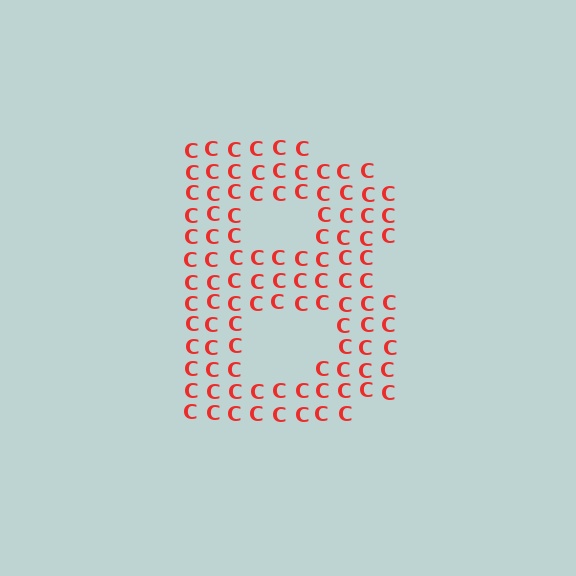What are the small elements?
The small elements are letter C's.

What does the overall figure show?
The overall figure shows the letter B.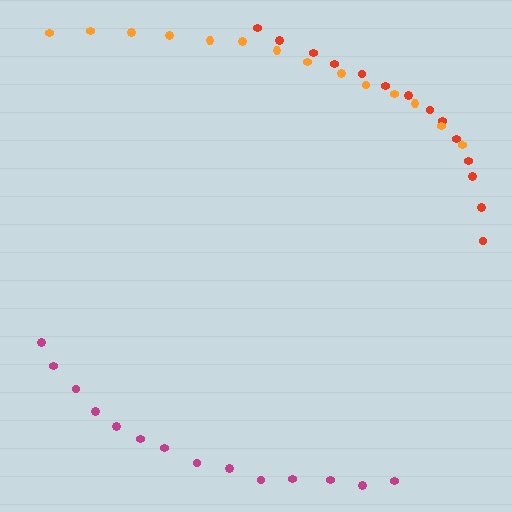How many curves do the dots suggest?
There are 3 distinct paths.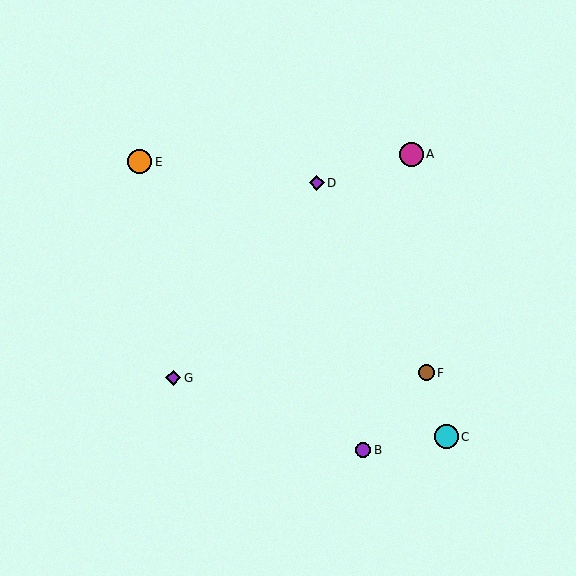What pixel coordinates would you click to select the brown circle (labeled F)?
Click at (426, 373) to select the brown circle F.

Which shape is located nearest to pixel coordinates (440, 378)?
The brown circle (labeled F) at (426, 373) is nearest to that location.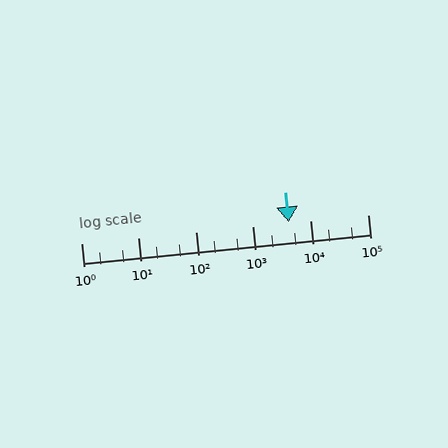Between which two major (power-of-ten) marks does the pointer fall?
The pointer is between 1000 and 10000.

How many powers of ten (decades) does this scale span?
The scale spans 5 decades, from 1 to 100000.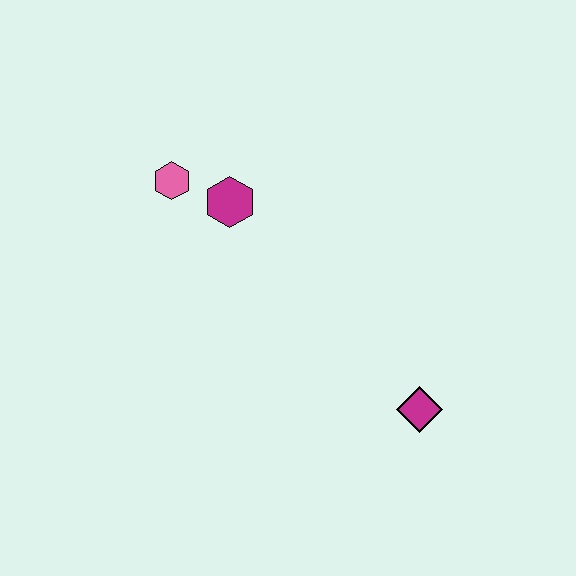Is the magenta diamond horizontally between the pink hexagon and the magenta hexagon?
No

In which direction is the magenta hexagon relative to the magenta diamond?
The magenta hexagon is above the magenta diamond.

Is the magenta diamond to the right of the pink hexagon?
Yes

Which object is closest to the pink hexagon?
The magenta hexagon is closest to the pink hexagon.